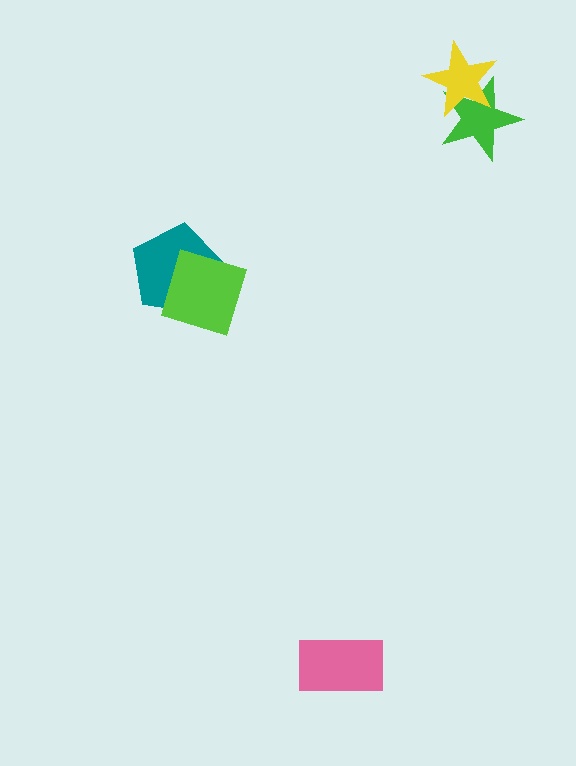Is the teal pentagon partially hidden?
Yes, it is partially covered by another shape.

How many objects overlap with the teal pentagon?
1 object overlaps with the teal pentagon.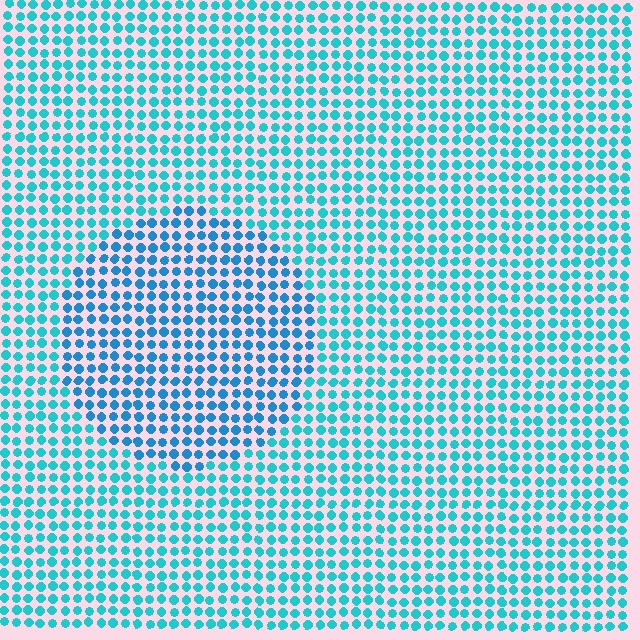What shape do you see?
I see a circle.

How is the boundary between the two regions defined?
The boundary is defined purely by a slight shift in hue (about 22 degrees). Spacing, size, and orientation are identical on both sides.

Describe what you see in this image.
The image is filled with small cyan elements in a uniform arrangement. A circle-shaped region is visible where the elements are tinted to a slightly different hue, forming a subtle color boundary.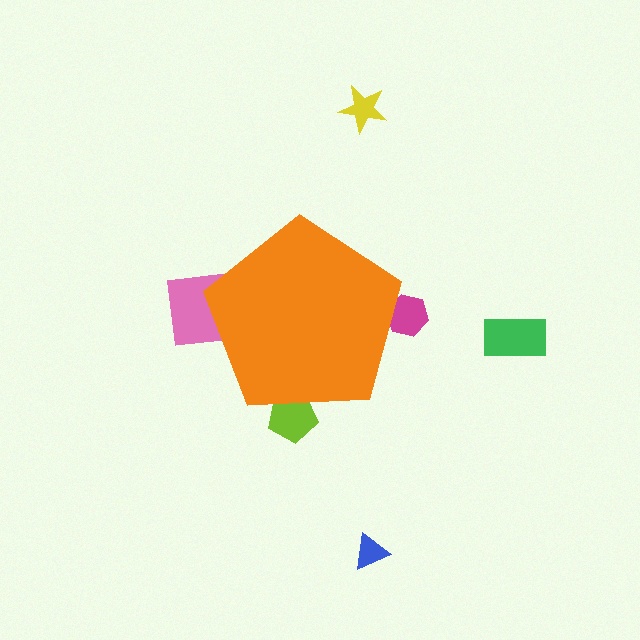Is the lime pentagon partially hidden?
Yes, the lime pentagon is partially hidden behind the orange pentagon.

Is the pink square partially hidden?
Yes, the pink square is partially hidden behind the orange pentagon.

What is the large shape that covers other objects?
An orange pentagon.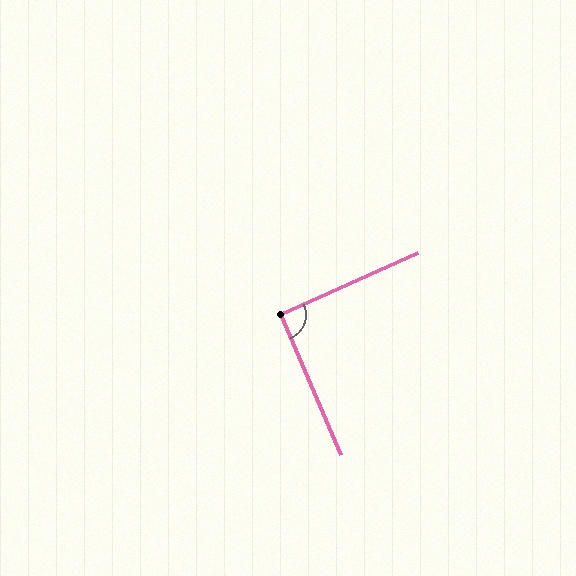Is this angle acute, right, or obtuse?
It is approximately a right angle.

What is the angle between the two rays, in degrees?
Approximately 91 degrees.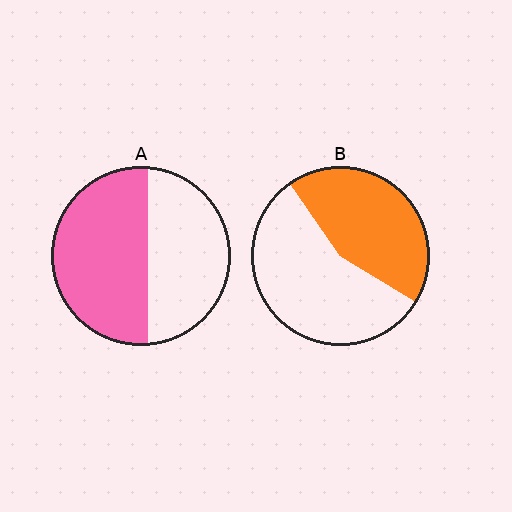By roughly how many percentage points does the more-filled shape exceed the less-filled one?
By roughly 10 percentage points (A over B).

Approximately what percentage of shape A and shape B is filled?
A is approximately 55% and B is approximately 45%.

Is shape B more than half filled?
No.